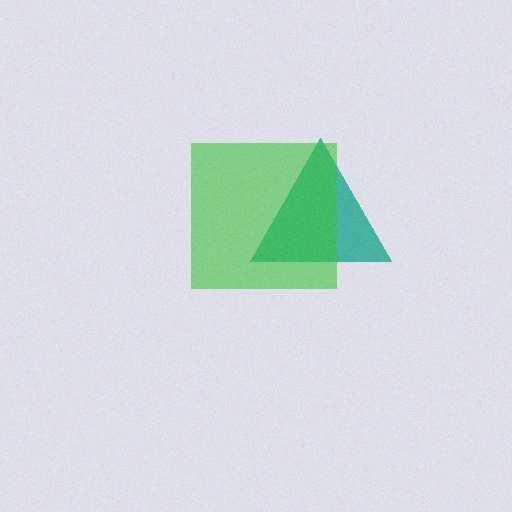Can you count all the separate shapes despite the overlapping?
Yes, there are 2 separate shapes.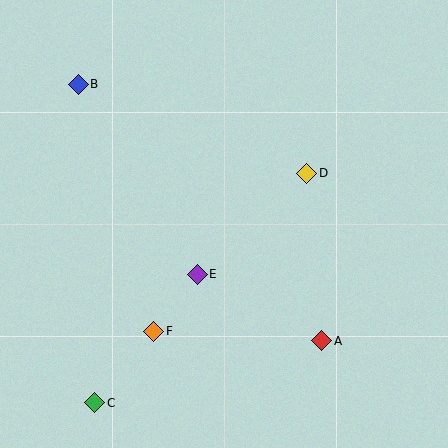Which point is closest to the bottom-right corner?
Point A is closest to the bottom-right corner.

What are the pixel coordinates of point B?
Point B is at (78, 84).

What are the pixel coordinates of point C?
Point C is at (95, 403).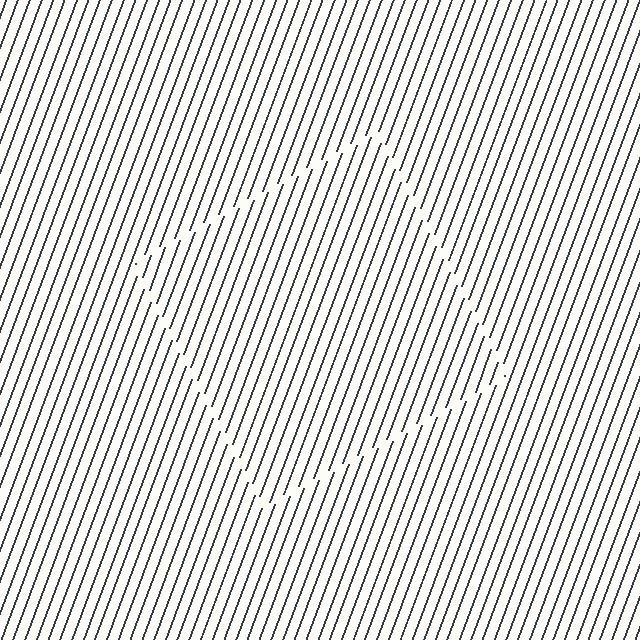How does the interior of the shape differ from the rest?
The interior of the shape contains the same grating, shifted by half a period — the contour is defined by the phase discontinuity where line-ends from the inner and outer gratings abut.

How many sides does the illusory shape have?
4 sides — the line-ends trace a square.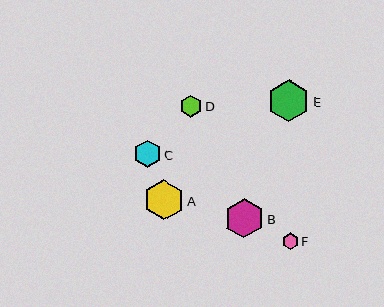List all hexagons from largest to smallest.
From largest to smallest: E, A, B, C, D, F.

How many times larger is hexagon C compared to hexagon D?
Hexagon C is approximately 1.2 times the size of hexagon D.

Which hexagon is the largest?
Hexagon E is the largest with a size of approximately 42 pixels.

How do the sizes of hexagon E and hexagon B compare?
Hexagon E and hexagon B are approximately the same size.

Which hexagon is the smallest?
Hexagon F is the smallest with a size of approximately 16 pixels.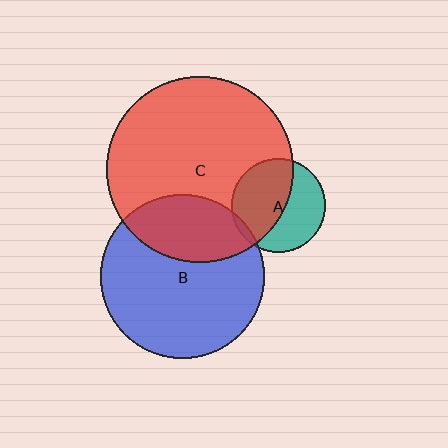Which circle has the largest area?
Circle C (red).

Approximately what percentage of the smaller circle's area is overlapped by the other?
Approximately 5%.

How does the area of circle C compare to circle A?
Approximately 4.0 times.